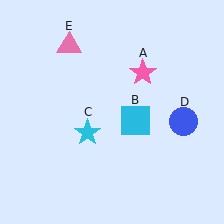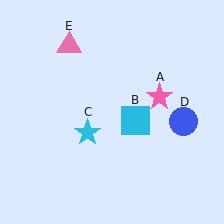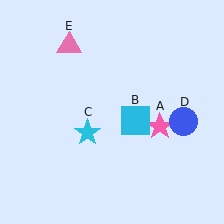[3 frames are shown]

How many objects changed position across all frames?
1 object changed position: pink star (object A).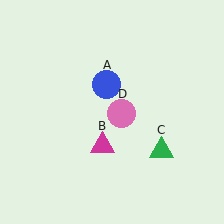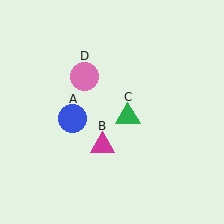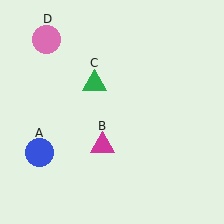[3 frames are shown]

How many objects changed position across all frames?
3 objects changed position: blue circle (object A), green triangle (object C), pink circle (object D).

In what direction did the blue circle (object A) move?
The blue circle (object A) moved down and to the left.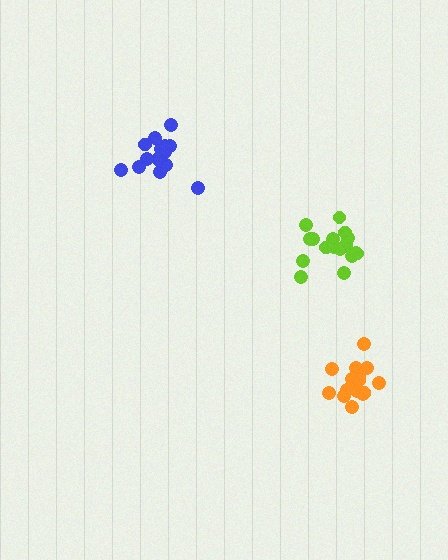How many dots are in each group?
Group 1: 17 dots, Group 2: 15 dots, Group 3: 14 dots (46 total).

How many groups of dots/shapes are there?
There are 3 groups.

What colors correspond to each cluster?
The clusters are colored: lime, orange, blue.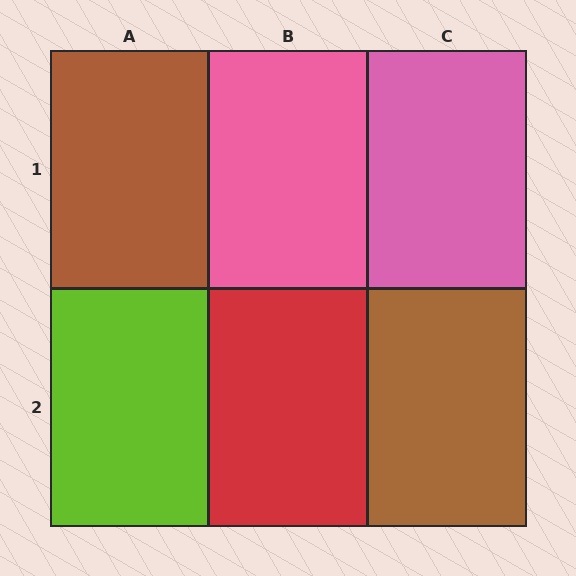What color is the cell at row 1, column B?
Pink.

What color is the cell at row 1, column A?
Brown.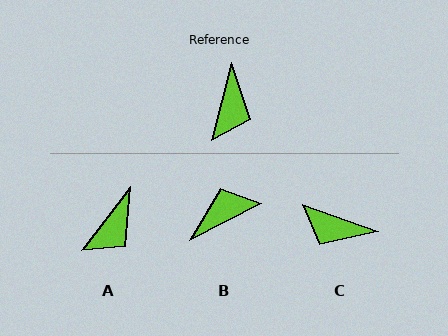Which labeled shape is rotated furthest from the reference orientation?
B, about 131 degrees away.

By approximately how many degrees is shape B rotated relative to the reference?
Approximately 131 degrees counter-clockwise.